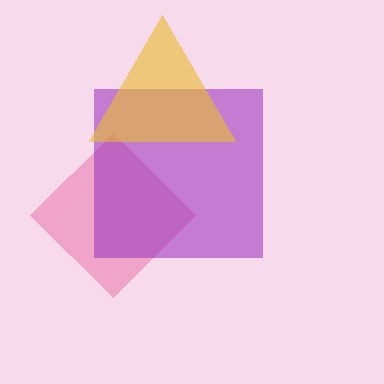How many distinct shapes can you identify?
There are 3 distinct shapes: a pink diamond, a purple square, a yellow triangle.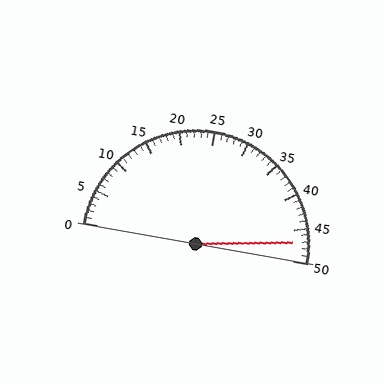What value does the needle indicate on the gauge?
The needle indicates approximately 47.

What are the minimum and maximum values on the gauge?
The gauge ranges from 0 to 50.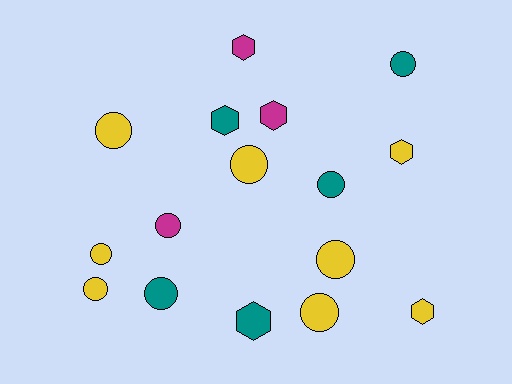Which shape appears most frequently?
Circle, with 10 objects.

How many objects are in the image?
There are 16 objects.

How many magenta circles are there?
There is 1 magenta circle.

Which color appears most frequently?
Yellow, with 8 objects.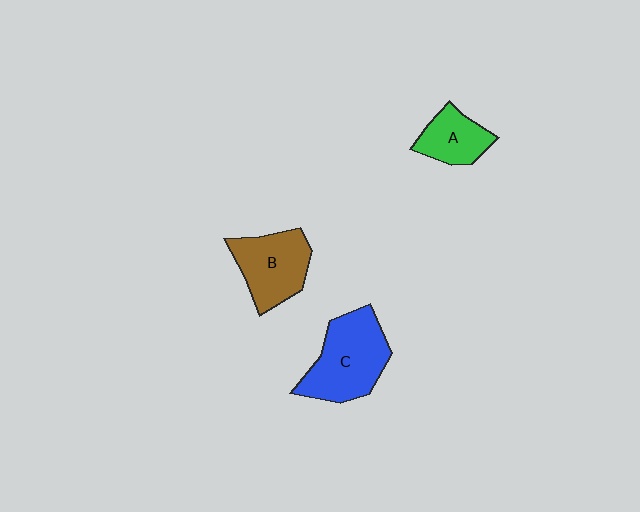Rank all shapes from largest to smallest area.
From largest to smallest: C (blue), B (brown), A (green).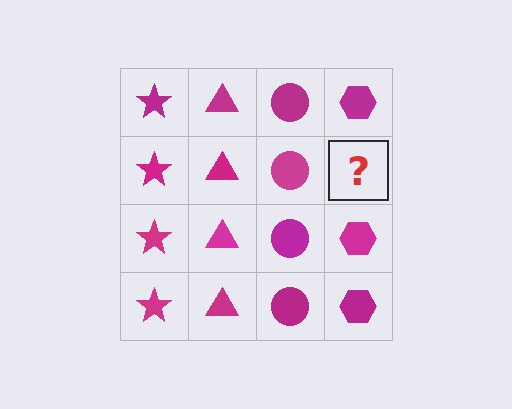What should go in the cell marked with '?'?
The missing cell should contain a magenta hexagon.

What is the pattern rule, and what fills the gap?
The rule is that each column has a consistent shape. The gap should be filled with a magenta hexagon.